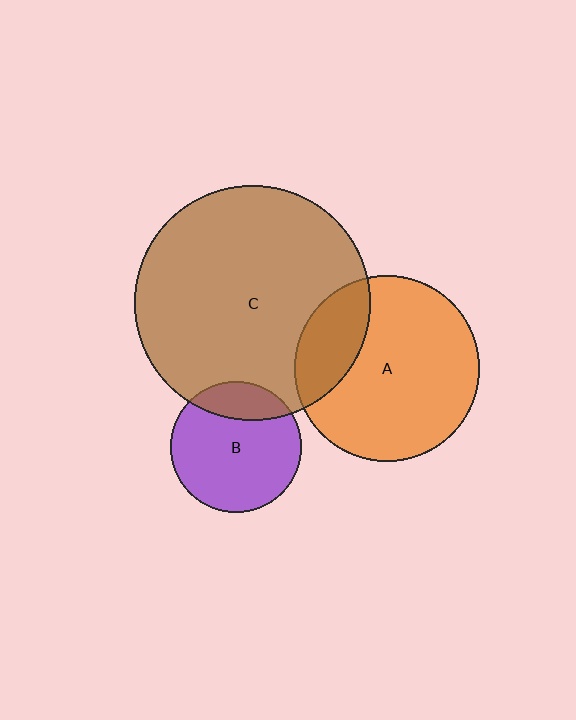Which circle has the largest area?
Circle C (brown).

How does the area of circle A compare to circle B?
Approximately 2.0 times.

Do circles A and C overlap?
Yes.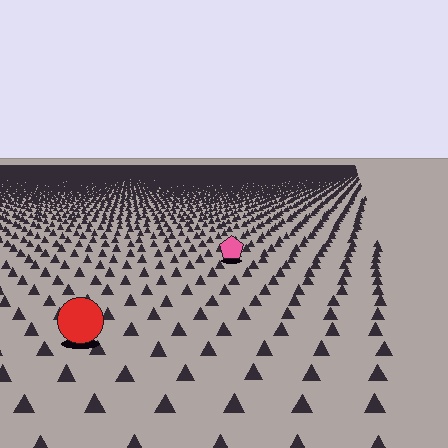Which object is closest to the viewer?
The red circle is closest. The texture marks near it are larger and more spread out.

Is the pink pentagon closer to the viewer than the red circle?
No. The red circle is closer — you can tell from the texture gradient: the ground texture is coarser near it.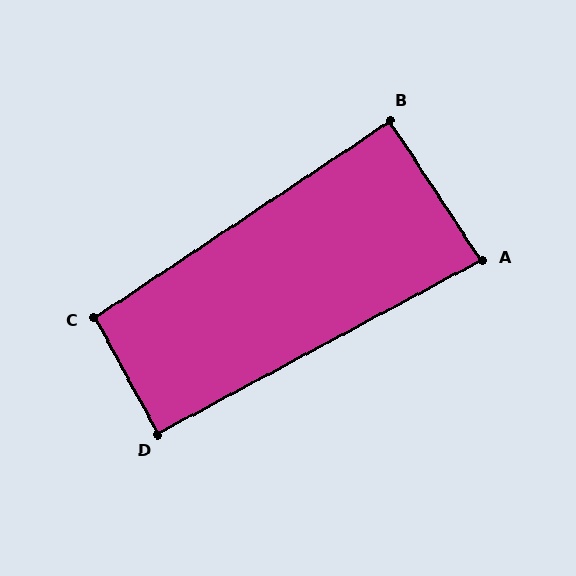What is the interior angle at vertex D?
Approximately 90 degrees (approximately right).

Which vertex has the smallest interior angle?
A, at approximately 85 degrees.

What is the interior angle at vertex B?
Approximately 90 degrees (approximately right).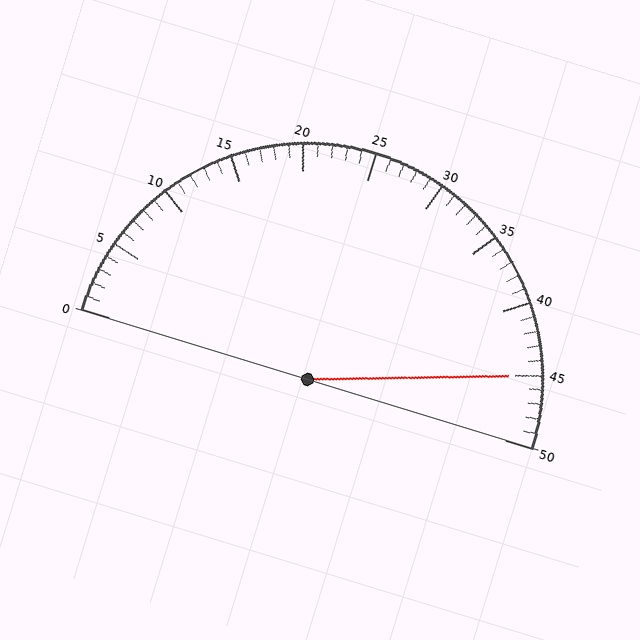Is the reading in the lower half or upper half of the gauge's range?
The reading is in the upper half of the range (0 to 50).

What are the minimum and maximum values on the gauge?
The gauge ranges from 0 to 50.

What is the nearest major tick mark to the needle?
The nearest major tick mark is 45.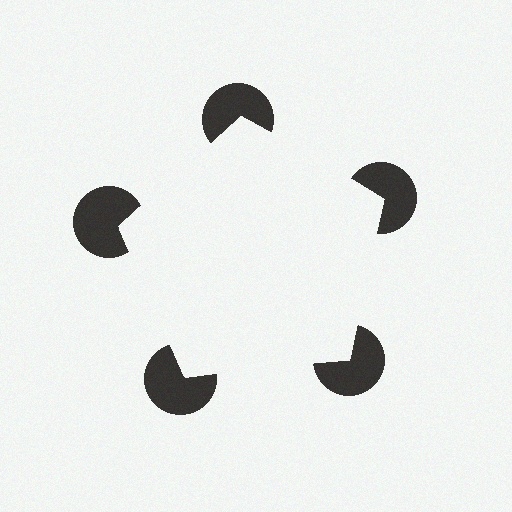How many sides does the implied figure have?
5 sides.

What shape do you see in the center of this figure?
An illusory pentagon — its edges are inferred from the aligned wedge cuts in the pac-man discs, not physically drawn.